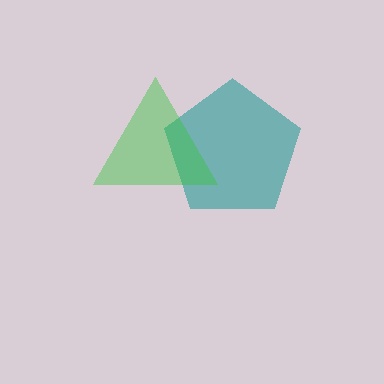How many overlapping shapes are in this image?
There are 2 overlapping shapes in the image.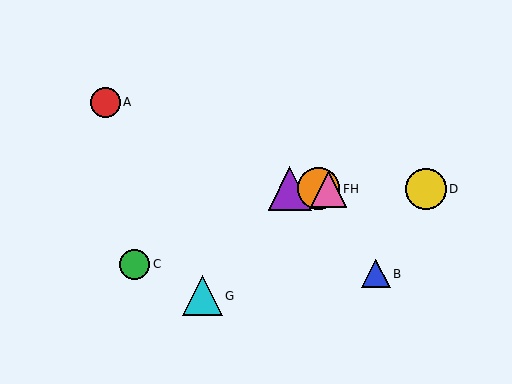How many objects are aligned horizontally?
4 objects (D, E, F, H) are aligned horizontally.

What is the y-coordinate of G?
Object G is at y≈296.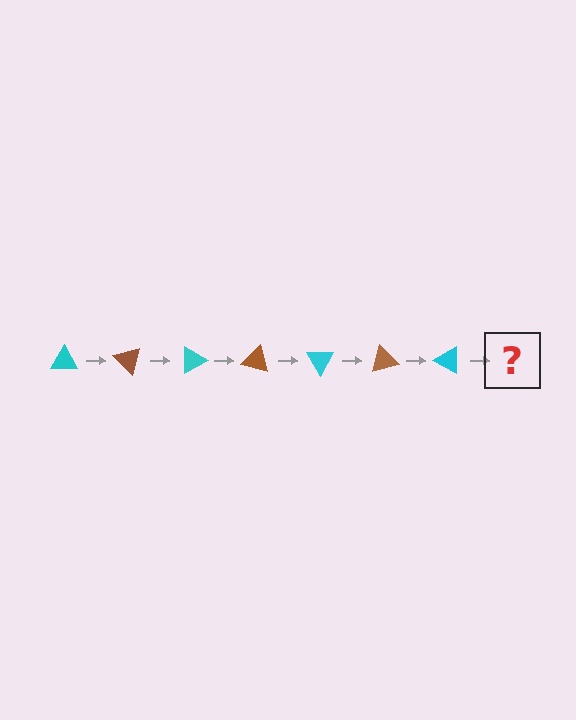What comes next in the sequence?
The next element should be a brown triangle, rotated 315 degrees from the start.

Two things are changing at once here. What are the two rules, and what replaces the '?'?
The two rules are that it rotates 45 degrees each step and the color cycles through cyan and brown. The '?' should be a brown triangle, rotated 315 degrees from the start.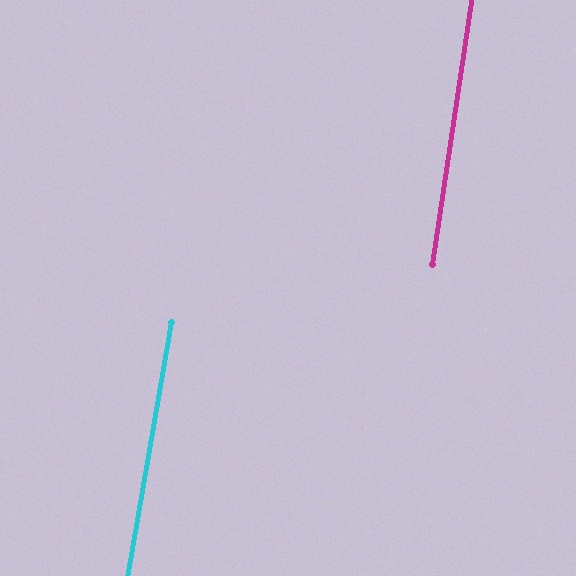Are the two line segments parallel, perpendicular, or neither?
Parallel — their directions differ by only 1.3°.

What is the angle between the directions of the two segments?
Approximately 1 degree.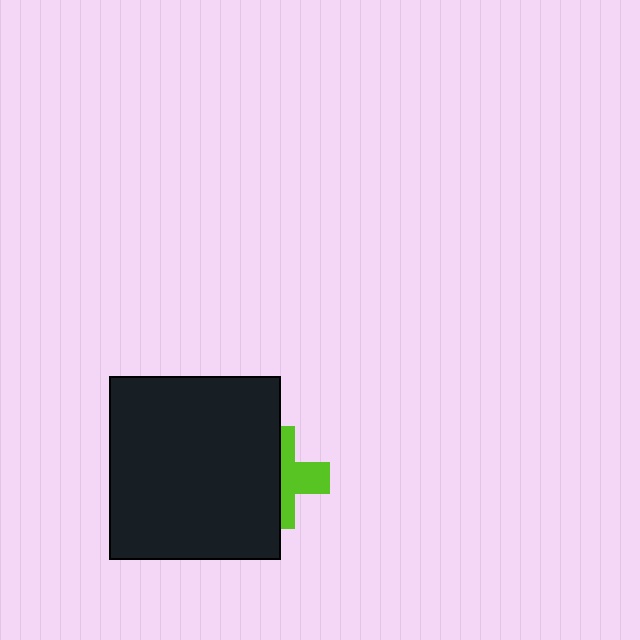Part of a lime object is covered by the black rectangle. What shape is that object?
It is a cross.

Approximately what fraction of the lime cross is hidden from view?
Roughly 54% of the lime cross is hidden behind the black rectangle.